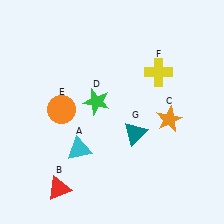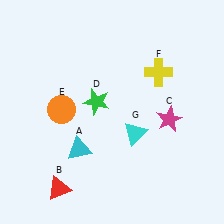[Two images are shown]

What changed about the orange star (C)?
In Image 1, C is orange. In Image 2, it changed to magenta.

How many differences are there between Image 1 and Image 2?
There are 2 differences between the two images.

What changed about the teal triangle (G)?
In Image 1, G is teal. In Image 2, it changed to cyan.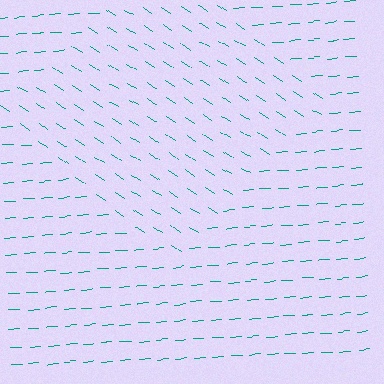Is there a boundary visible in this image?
Yes, there is a texture boundary formed by a change in line orientation.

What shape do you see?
I see a diamond.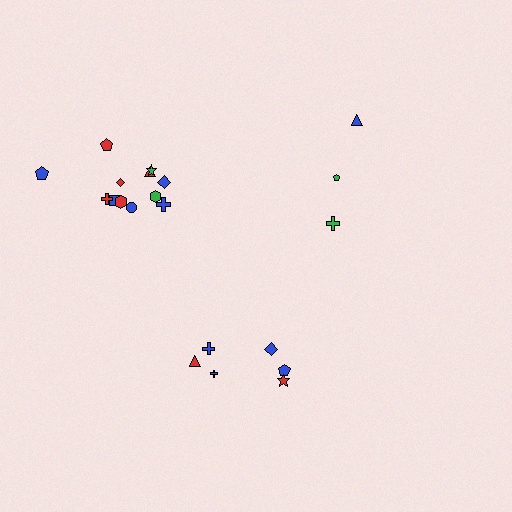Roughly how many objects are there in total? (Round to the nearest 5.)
Roughly 20 objects in total.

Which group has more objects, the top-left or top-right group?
The top-left group.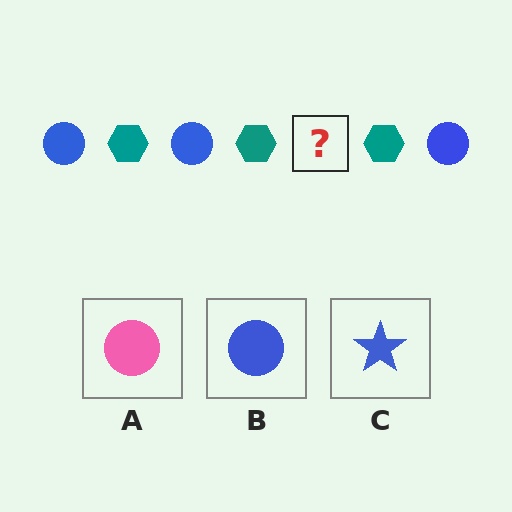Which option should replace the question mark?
Option B.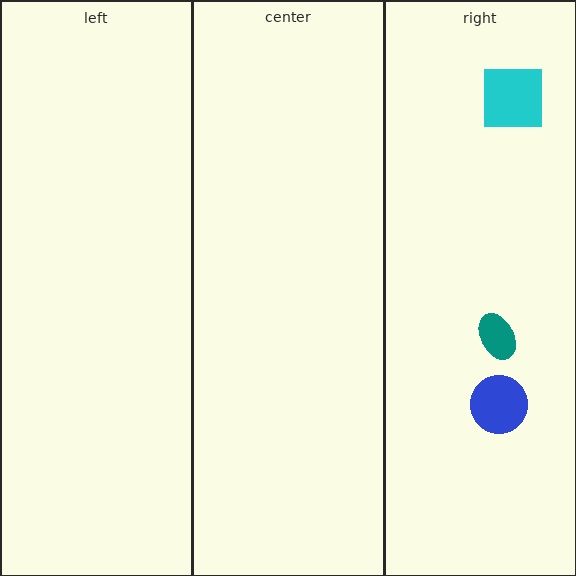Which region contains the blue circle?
The right region.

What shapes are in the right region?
The cyan square, the teal ellipse, the blue circle.